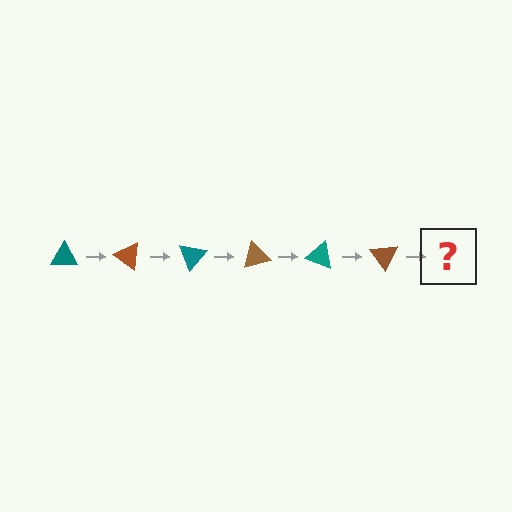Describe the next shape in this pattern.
It should be a teal triangle, rotated 210 degrees from the start.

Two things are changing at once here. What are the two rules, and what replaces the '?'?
The two rules are that it rotates 35 degrees each step and the color cycles through teal and brown. The '?' should be a teal triangle, rotated 210 degrees from the start.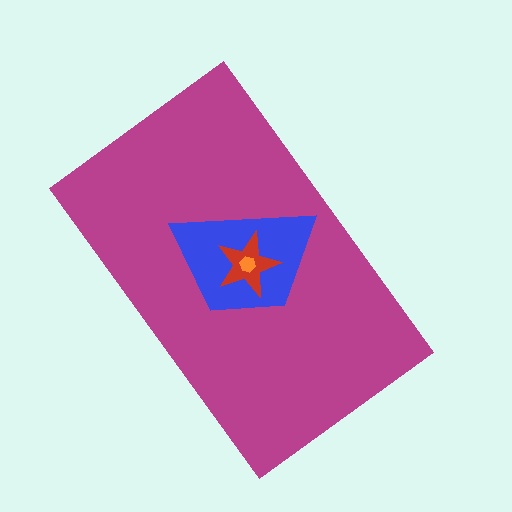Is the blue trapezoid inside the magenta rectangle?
Yes.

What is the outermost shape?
The magenta rectangle.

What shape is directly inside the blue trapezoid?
The red star.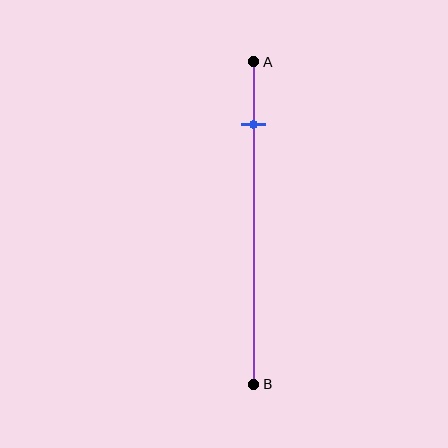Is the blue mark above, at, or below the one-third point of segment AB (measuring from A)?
The blue mark is above the one-third point of segment AB.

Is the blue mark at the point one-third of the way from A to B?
No, the mark is at about 20% from A, not at the 33% one-third point.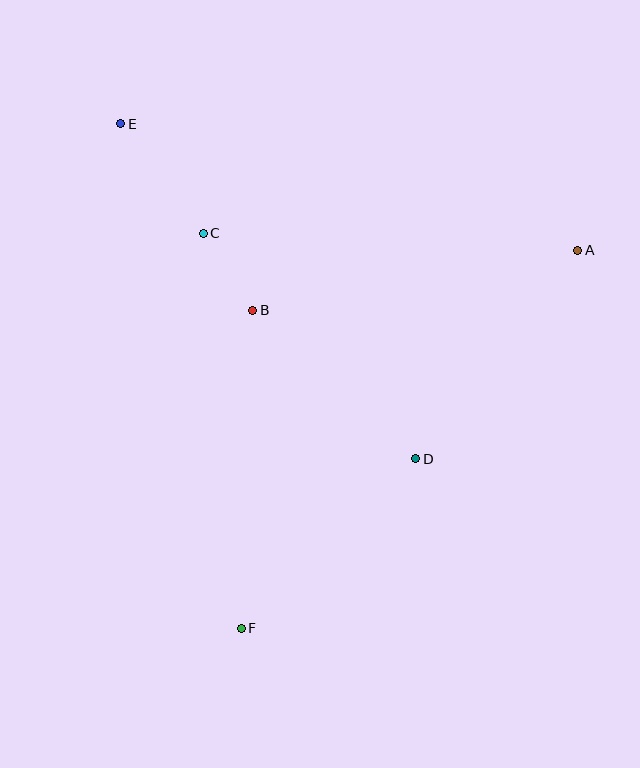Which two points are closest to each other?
Points B and C are closest to each other.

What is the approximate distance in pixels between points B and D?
The distance between B and D is approximately 220 pixels.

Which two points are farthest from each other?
Points E and F are farthest from each other.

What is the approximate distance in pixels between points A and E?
The distance between A and E is approximately 474 pixels.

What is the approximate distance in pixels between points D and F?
The distance between D and F is approximately 243 pixels.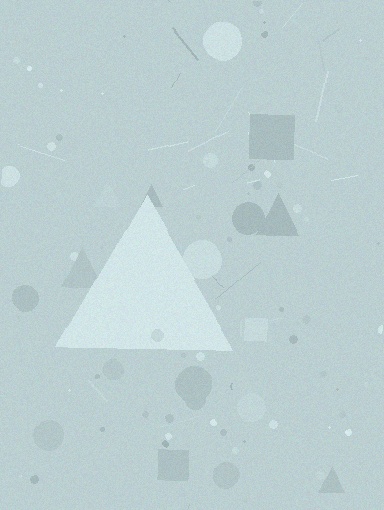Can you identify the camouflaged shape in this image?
The camouflaged shape is a triangle.